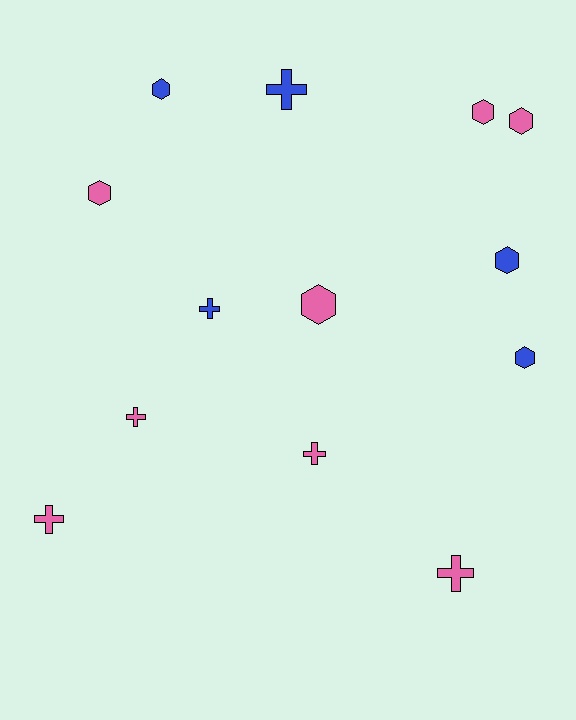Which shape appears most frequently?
Hexagon, with 7 objects.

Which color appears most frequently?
Pink, with 8 objects.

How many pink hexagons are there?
There are 4 pink hexagons.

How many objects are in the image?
There are 13 objects.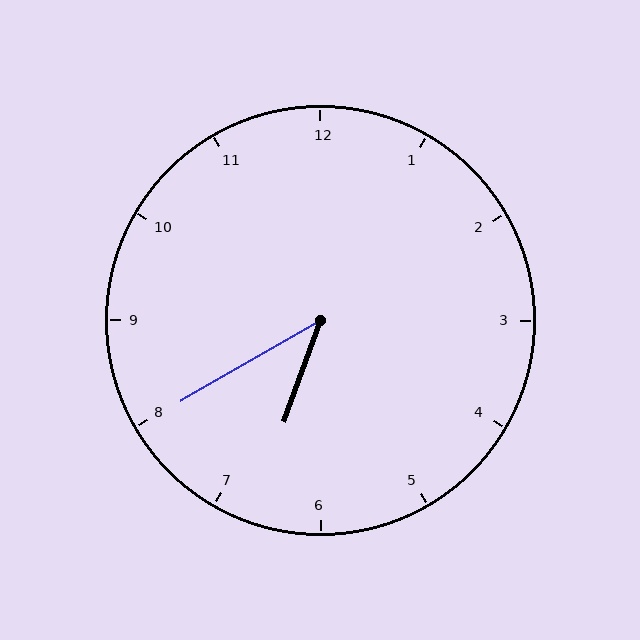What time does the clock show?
6:40.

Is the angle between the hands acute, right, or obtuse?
It is acute.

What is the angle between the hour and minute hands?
Approximately 40 degrees.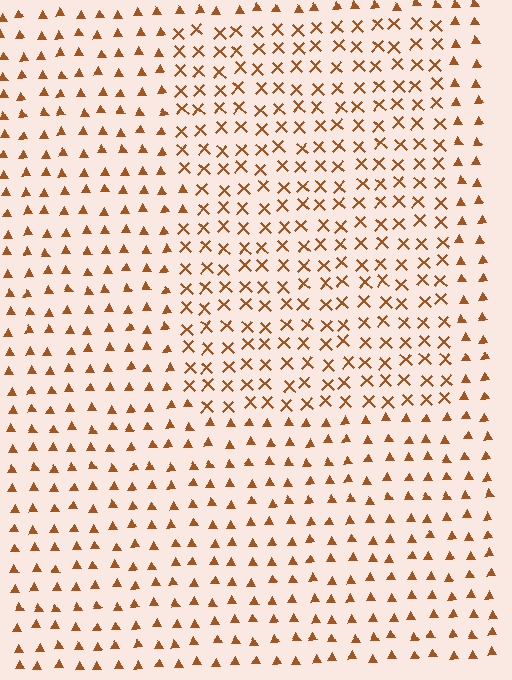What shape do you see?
I see a rectangle.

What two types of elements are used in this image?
The image uses X marks inside the rectangle region and triangles outside it.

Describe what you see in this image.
The image is filled with small brown elements arranged in a uniform grid. A rectangle-shaped region contains X marks, while the surrounding area contains triangles. The boundary is defined purely by the change in element shape.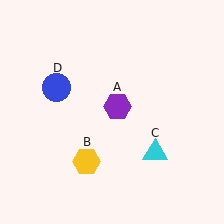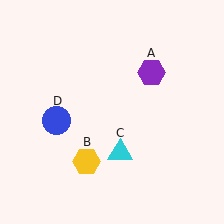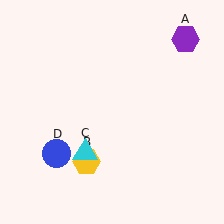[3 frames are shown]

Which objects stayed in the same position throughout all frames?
Yellow hexagon (object B) remained stationary.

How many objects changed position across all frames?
3 objects changed position: purple hexagon (object A), cyan triangle (object C), blue circle (object D).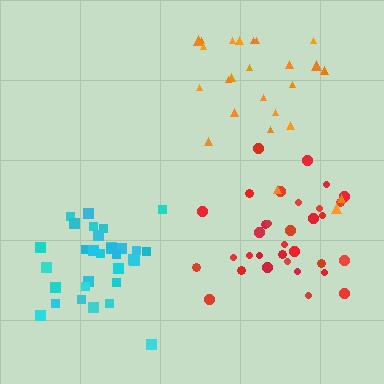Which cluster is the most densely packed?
Cyan.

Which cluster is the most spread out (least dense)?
Orange.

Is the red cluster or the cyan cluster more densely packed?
Cyan.